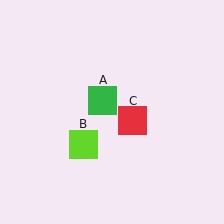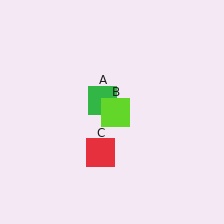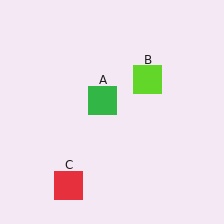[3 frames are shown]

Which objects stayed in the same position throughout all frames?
Green square (object A) remained stationary.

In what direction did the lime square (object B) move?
The lime square (object B) moved up and to the right.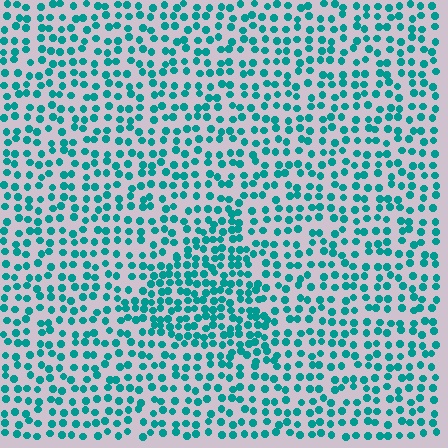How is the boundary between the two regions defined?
The boundary is defined by a change in element density (approximately 1.7x ratio). All elements are the same color, size, and shape.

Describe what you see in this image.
The image contains small teal elements arranged at two different densities. A triangle-shaped region is visible where the elements are more densely packed than the surrounding area.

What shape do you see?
I see a triangle.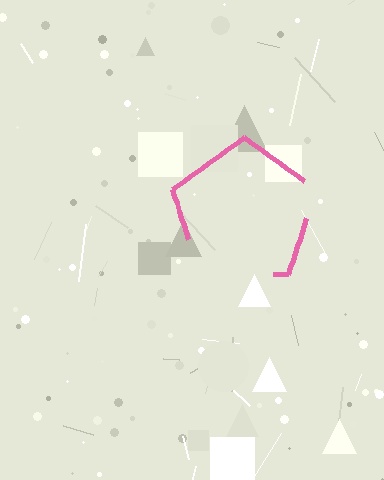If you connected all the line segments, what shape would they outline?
They would outline a pentagon.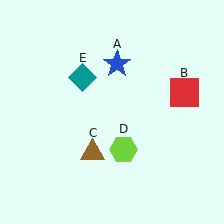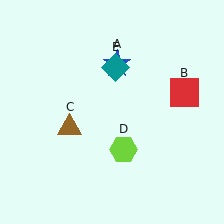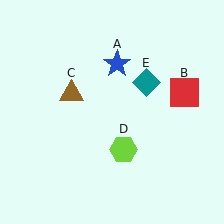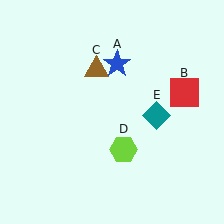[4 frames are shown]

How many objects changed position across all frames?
2 objects changed position: brown triangle (object C), teal diamond (object E).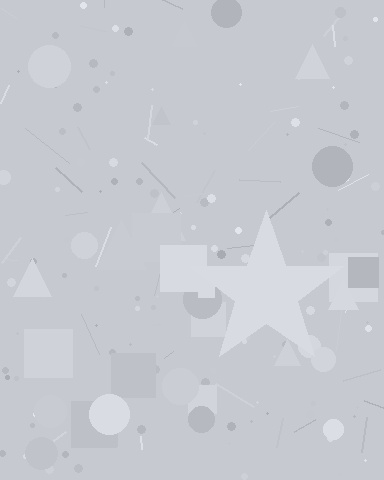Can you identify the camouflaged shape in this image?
The camouflaged shape is a star.